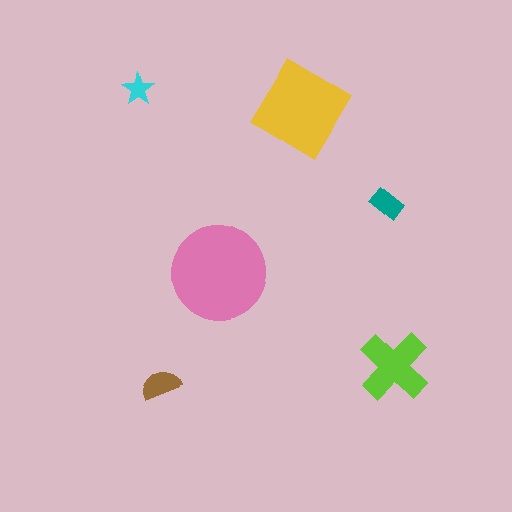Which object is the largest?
The pink circle.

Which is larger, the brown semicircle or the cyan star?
The brown semicircle.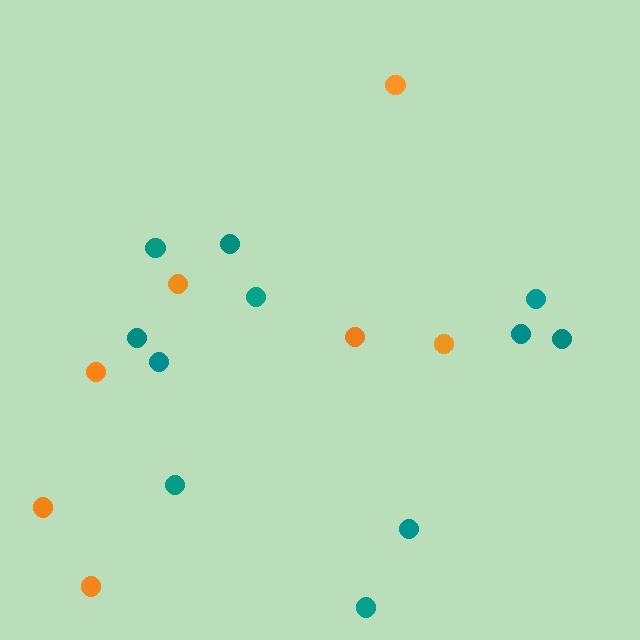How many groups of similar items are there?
There are 2 groups: one group of teal circles (11) and one group of orange circles (7).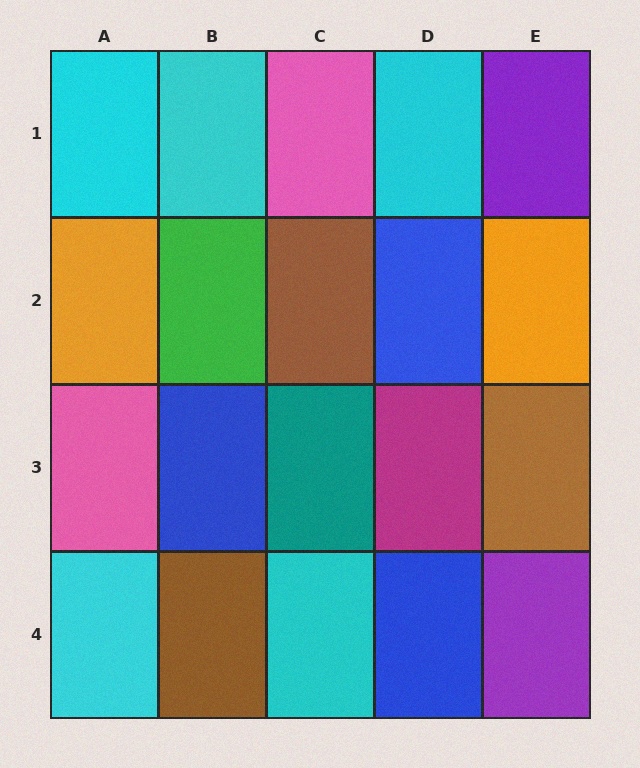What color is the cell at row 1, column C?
Pink.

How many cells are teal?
1 cell is teal.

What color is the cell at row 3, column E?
Brown.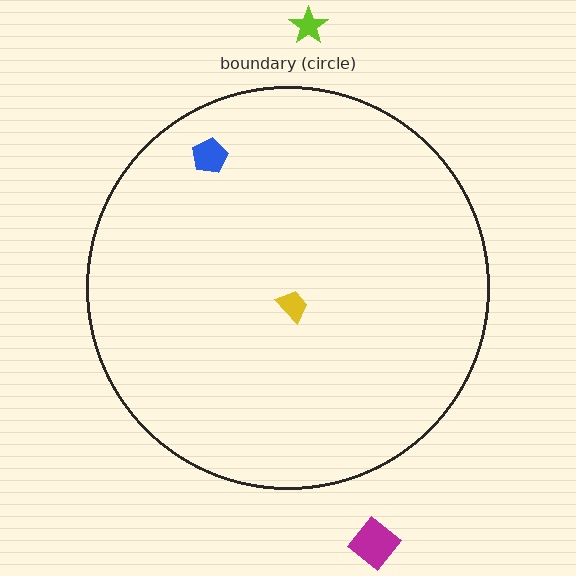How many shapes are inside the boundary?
2 inside, 2 outside.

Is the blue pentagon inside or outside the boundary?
Inside.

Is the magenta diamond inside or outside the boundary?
Outside.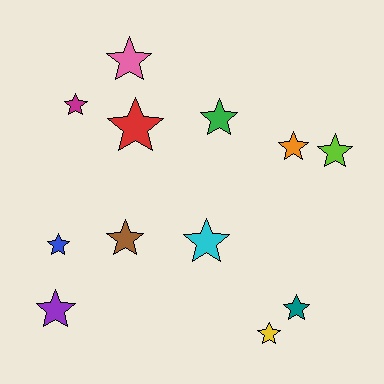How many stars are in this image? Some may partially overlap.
There are 12 stars.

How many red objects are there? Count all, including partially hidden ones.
There is 1 red object.